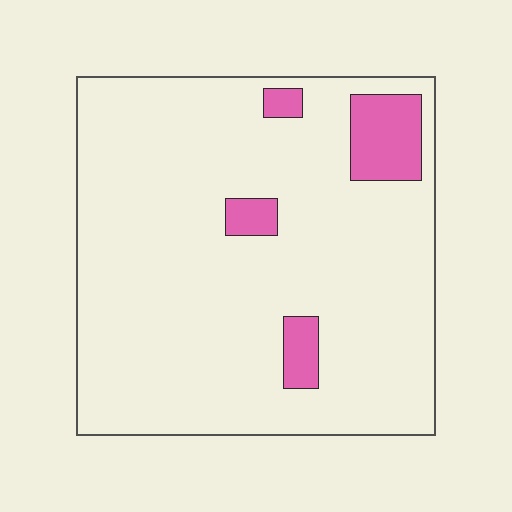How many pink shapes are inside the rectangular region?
4.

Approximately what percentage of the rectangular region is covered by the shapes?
Approximately 10%.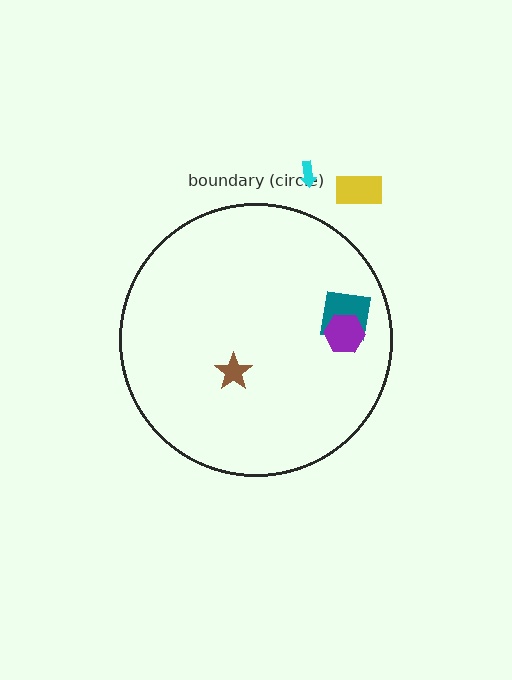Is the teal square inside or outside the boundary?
Inside.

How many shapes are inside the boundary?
3 inside, 2 outside.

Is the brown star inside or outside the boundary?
Inside.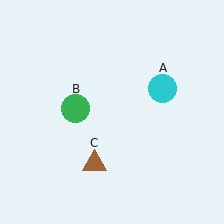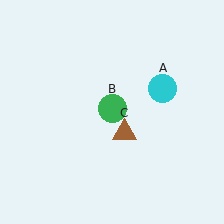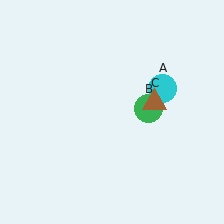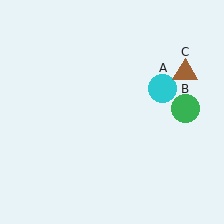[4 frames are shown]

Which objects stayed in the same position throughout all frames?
Cyan circle (object A) remained stationary.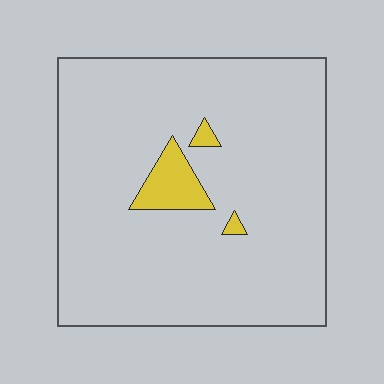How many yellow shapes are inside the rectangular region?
3.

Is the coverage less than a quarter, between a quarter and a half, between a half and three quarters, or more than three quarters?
Less than a quarter.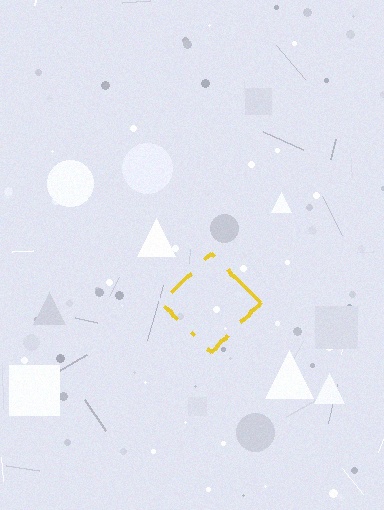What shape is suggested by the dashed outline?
The dashed outline suggests a diamond.